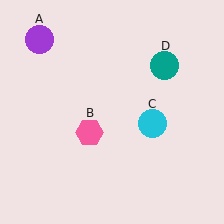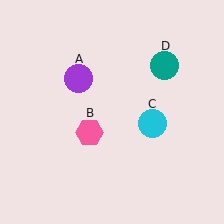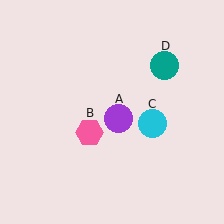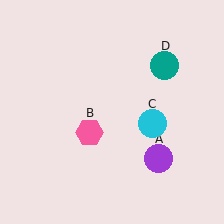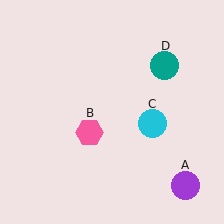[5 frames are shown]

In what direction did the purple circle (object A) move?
The purple circle (object A) moved down and to the right.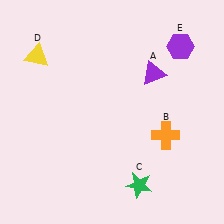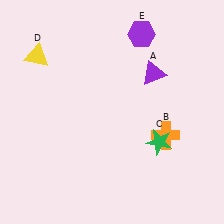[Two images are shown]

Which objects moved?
The objects that moved are: the green star (C), the purple hexagon (E).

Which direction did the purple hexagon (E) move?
The purple hexagon (E) moved left.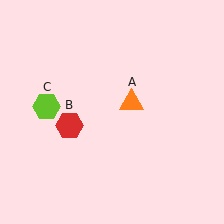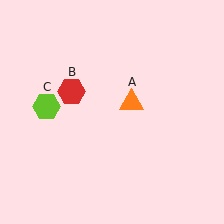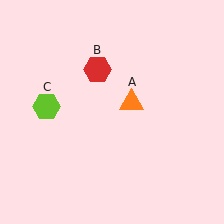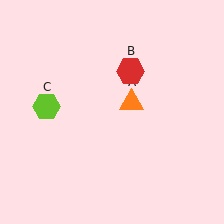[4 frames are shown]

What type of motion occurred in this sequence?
The red hexagon (object B) rotated clockwise around the center of the scene.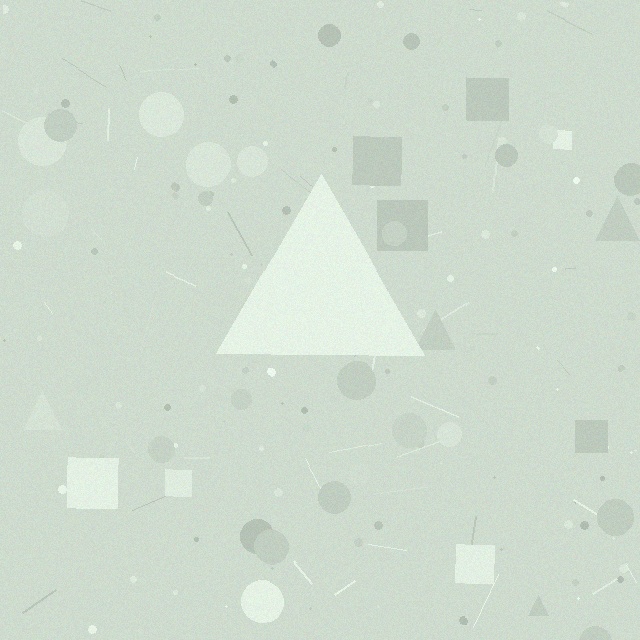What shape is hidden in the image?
A triangle is hidden in the image.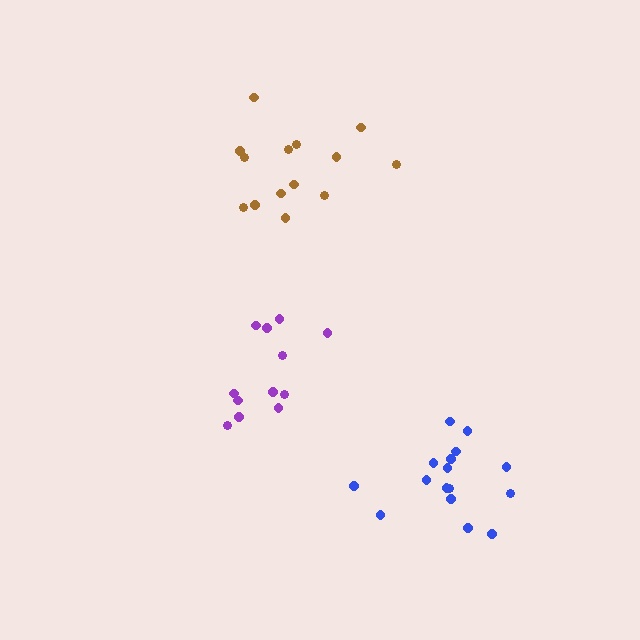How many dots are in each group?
Group 1: 16 dots, Group 2: 12 dots, Group 3: 14 dots (42 total).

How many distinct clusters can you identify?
There are 3 distinct clusters.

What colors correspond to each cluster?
The clusters are colored: blue, purple, brown.